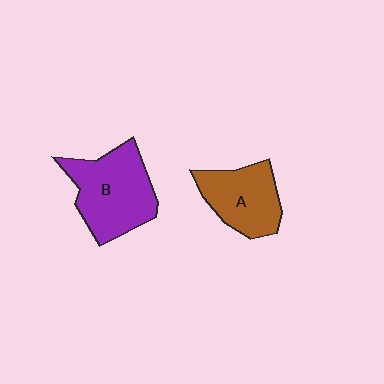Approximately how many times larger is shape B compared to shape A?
Approximately 1.3 times.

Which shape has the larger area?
Shape B (purple).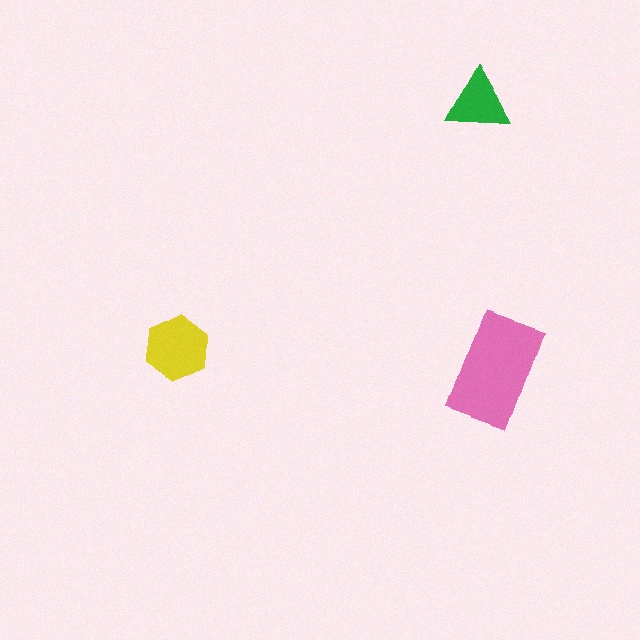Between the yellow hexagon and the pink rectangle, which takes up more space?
The pink rectangle.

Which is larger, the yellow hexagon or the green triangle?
The yellow hexagon.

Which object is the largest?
The pink rectangle.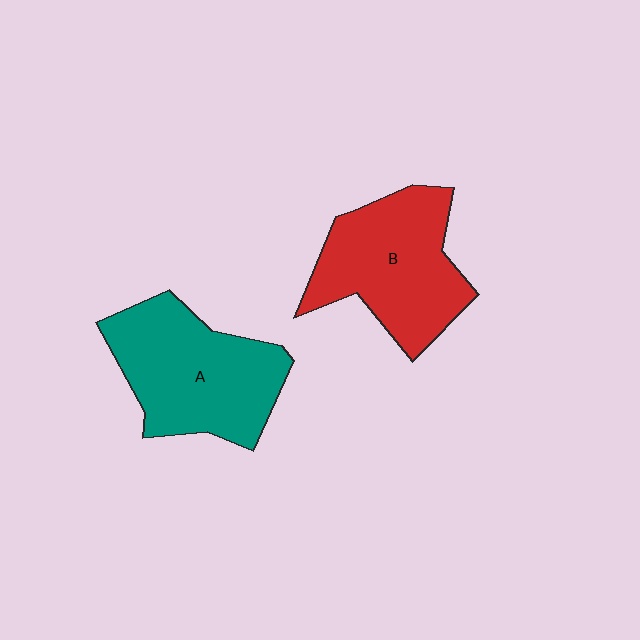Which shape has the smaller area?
Shape B (red).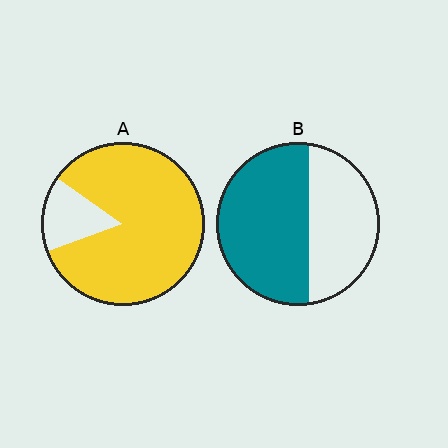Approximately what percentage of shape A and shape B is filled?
A is approximately 85% and B is approximately 60%.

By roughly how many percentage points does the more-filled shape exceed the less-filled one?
By roughly 25 percentage points (A over B).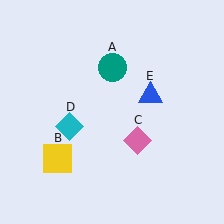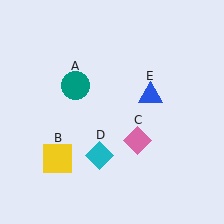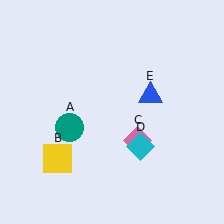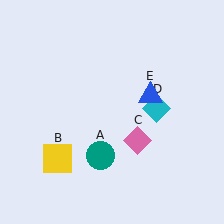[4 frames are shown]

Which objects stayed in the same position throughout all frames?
Yellow square (object B) and pink diamond (object C) and blue triangle (object E) remained stationary.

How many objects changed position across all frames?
2 objects changed position: teal circle (object A), cyan diamond (object D).